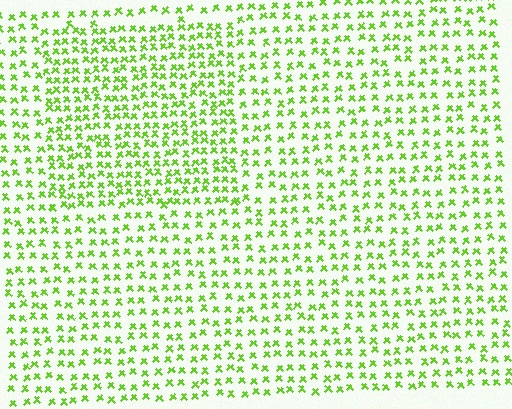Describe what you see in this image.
The image contains small lime elements arranged at two different densities. A rectangle-shaped region is visible where the elements are more densely packed than the surrounding area.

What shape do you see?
I see a rectangle.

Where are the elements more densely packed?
The elements are more densely packed inside the rectangle boundary.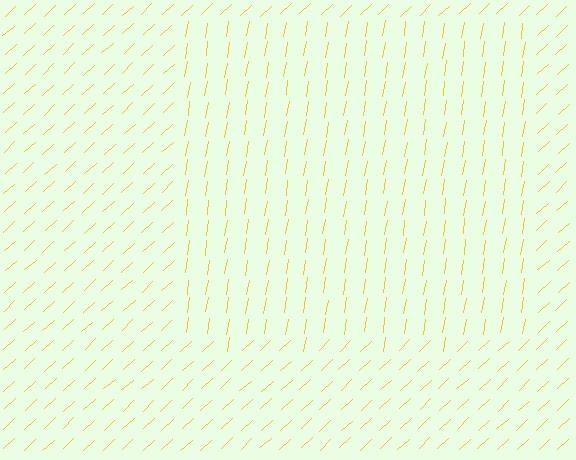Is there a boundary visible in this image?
Yes, there is a texture boundary formed by a change in line orientation.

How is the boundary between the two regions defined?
The boundary is defined purely by a change in line orientation (approximately 38 degrees difference). All lines are the same color and thickness.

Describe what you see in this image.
The image is filled with small yellow line segments. A rectangle region in the image has lines oriented differently from the surrounding lines, creating a visible texture boundary.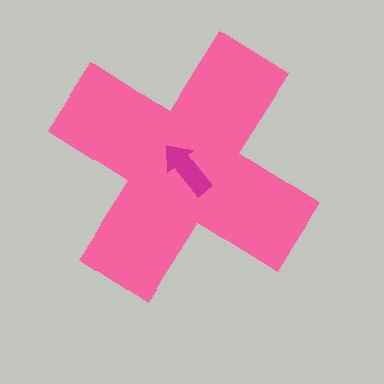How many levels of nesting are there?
2.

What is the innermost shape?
The magenta arrow.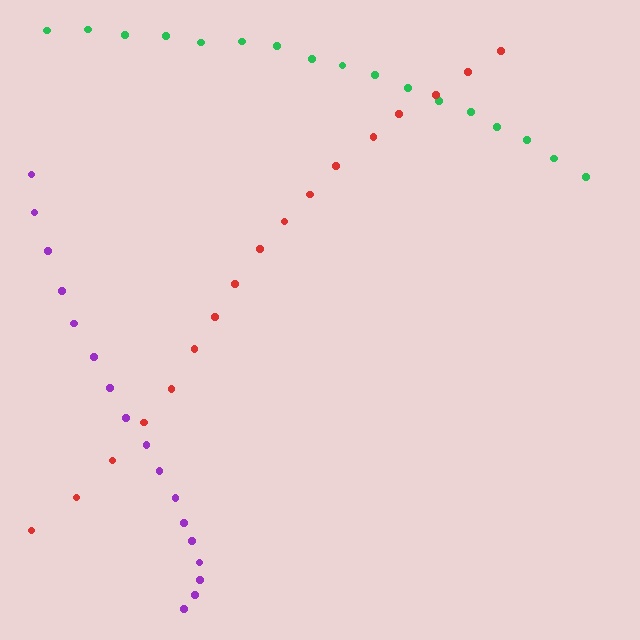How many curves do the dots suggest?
There are 3 distinct paths.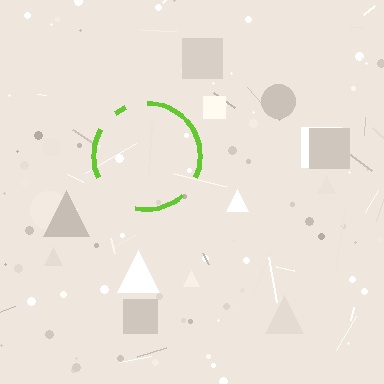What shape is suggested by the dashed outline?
The dashed outline suggests a circle.